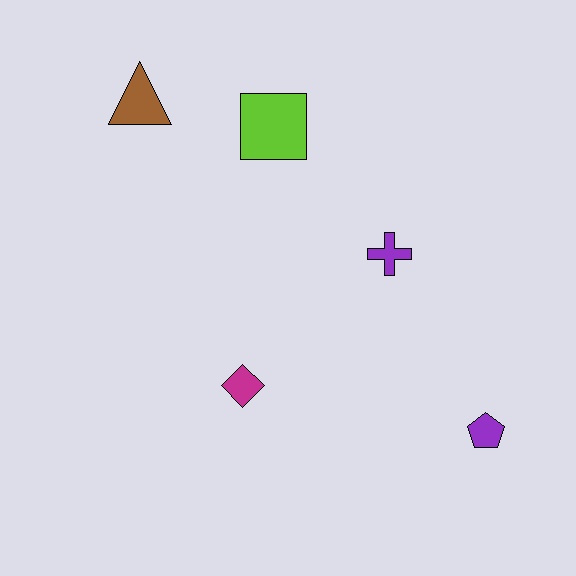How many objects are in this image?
There are 5 objects.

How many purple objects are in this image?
There are 2 purple objects.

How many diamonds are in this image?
There is 1 diamond.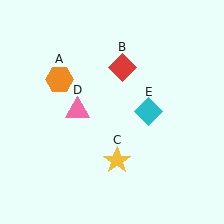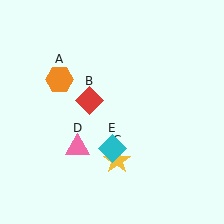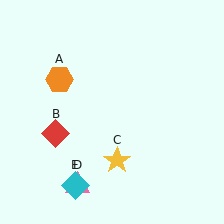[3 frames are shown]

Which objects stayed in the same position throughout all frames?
Orange hexagon (object A) and yellow star (object C) remained stationary.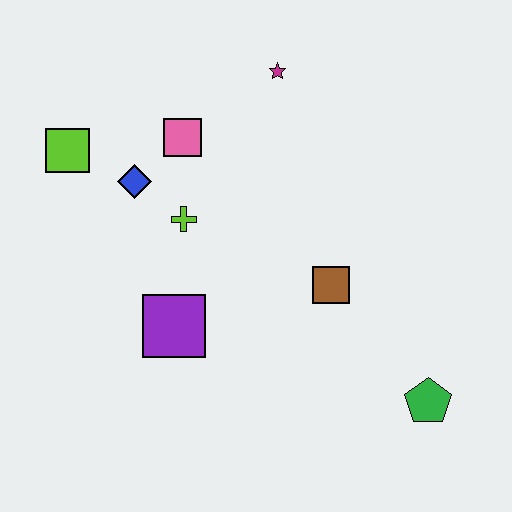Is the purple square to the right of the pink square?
No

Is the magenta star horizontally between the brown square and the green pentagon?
No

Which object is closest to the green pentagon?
The brown square is closest to the green pentagon.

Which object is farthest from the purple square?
The magenta star is farthest from the purple square.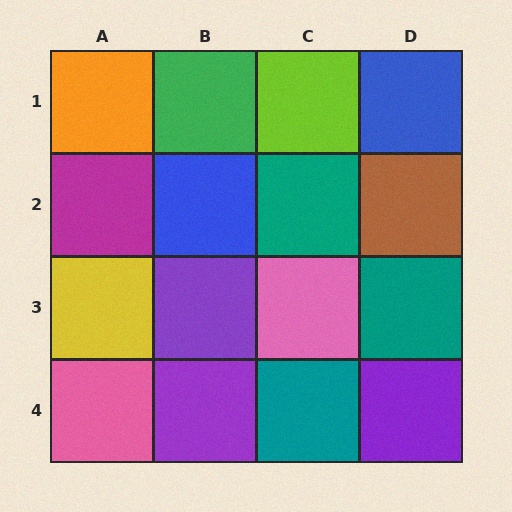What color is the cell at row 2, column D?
Brown.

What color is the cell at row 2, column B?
Blue.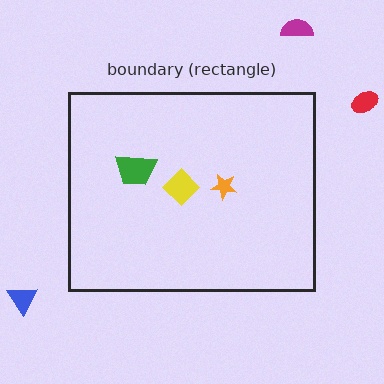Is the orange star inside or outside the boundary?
Inside.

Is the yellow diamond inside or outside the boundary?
Inside.